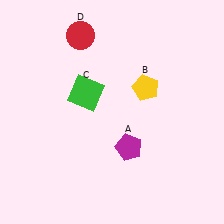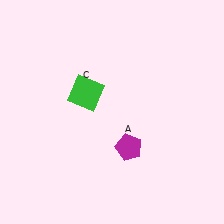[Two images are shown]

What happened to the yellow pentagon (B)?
The yellow pentagon (B) was removed in Image 2. It was in the top-right area of Image 1.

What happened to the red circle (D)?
The red circle (D) was removed in Image 2. It was in the top-left area of Image 1.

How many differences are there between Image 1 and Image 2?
There are 2 differences between the two images.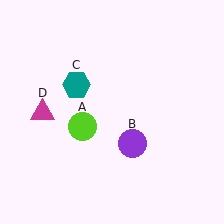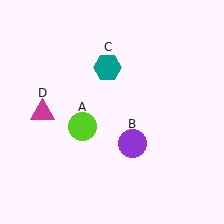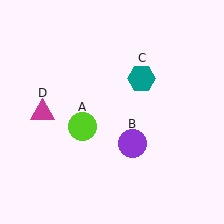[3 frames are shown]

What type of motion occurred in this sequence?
The teal hexagon (object C) rotated clockwise around the center of the scene.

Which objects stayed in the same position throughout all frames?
Lime circle (object A) and purple circle (object B) and magenta triangle (object D) remained stationary.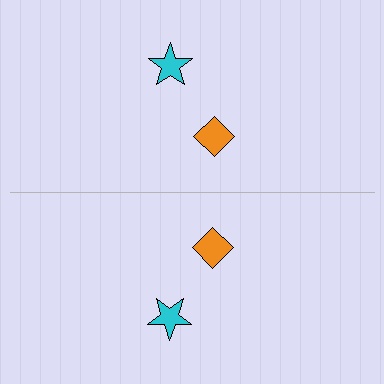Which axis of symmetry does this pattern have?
The pattern has a horizontal axis of symmetry running through the center of the image.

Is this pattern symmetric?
Yes, this pattern has bilateral (reflection) symmetry.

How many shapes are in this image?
There are 4 shapes in this image.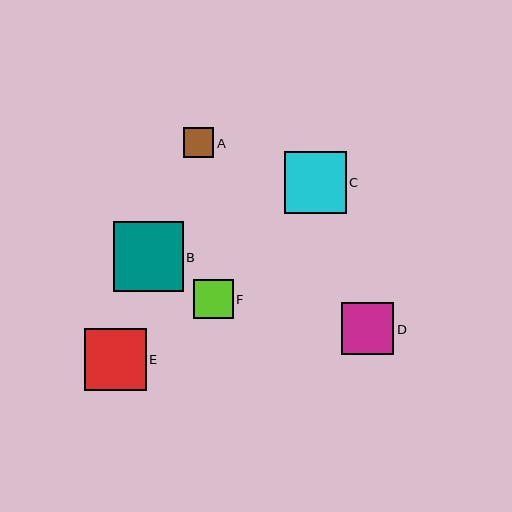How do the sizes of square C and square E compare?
Square C and square E are approximately the same size.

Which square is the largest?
Square B is the largest with a size of approximately 70 pixels.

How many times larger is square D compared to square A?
Square D is approximately 1.7 times the size of square A.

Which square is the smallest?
Square A is the smallest with a size of approximately 30 pixels.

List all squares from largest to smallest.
From largest to smallest: B, C, E, D, F, A.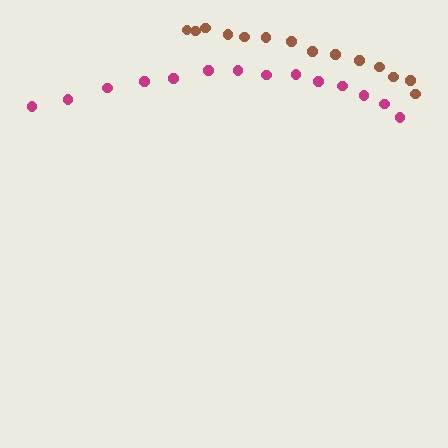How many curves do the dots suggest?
There are 2 distinct paths.